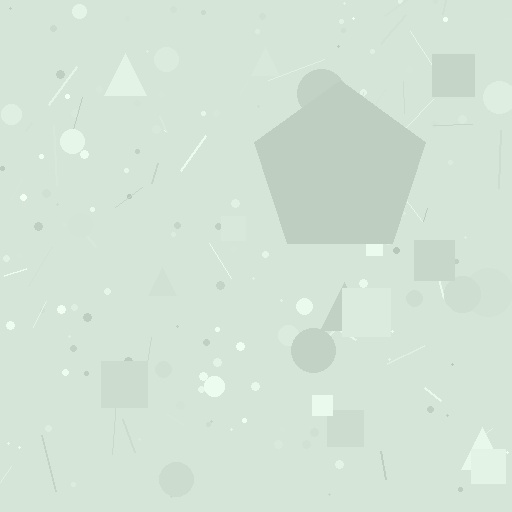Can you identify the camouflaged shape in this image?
The camouflaged shape is a pentagon.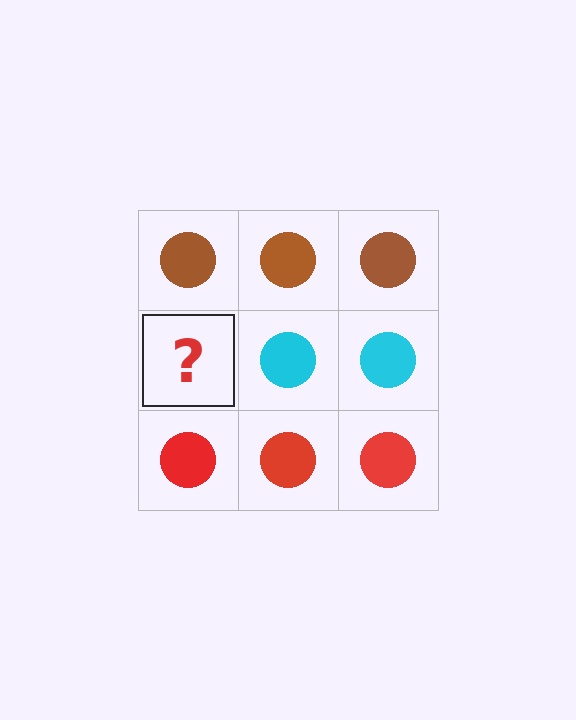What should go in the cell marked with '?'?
The missing cell should contain a cyan circle.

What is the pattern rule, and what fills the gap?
The rule is that each row has a consistent color. The gap should be filled with a cyan circle.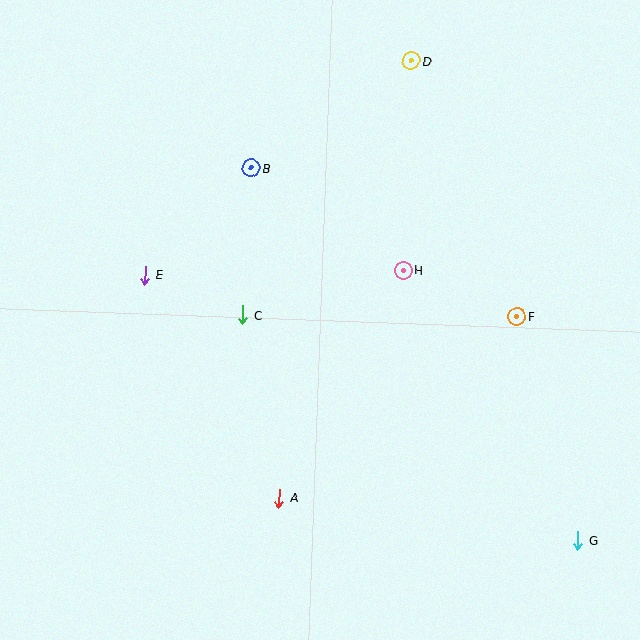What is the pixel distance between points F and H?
The distance between F and H is 123 pixels.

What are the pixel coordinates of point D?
Point D is at (411, 61).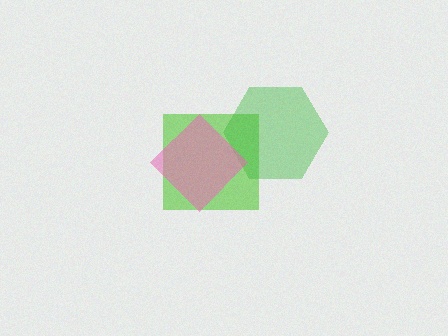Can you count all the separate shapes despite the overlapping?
Yes, there are 3 separate shapes.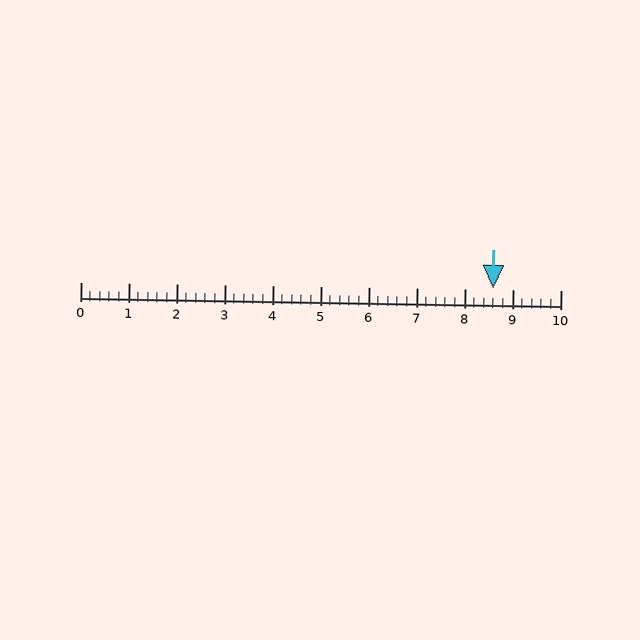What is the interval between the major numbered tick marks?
The major tick marks are spaced 1 units apart.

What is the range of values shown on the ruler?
The ruler shows values from 0 to 10.